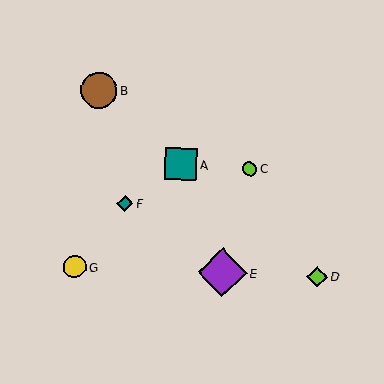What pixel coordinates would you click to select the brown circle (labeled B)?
Click at (99, 90) to select the brown circle B.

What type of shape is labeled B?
Shape B is a brown circle.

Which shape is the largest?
The purple diamond (labeled E) is the largest.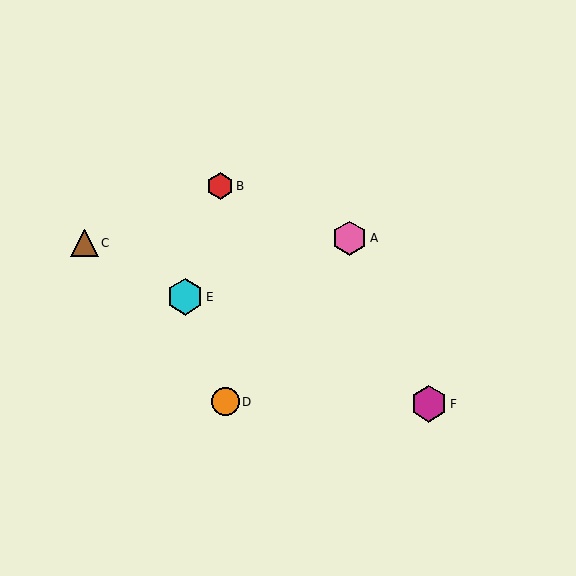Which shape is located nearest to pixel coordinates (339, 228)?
The pink hexagon (labeled A) at (350, 238) is nearest to that location.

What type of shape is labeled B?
Shape B is a red hexagon.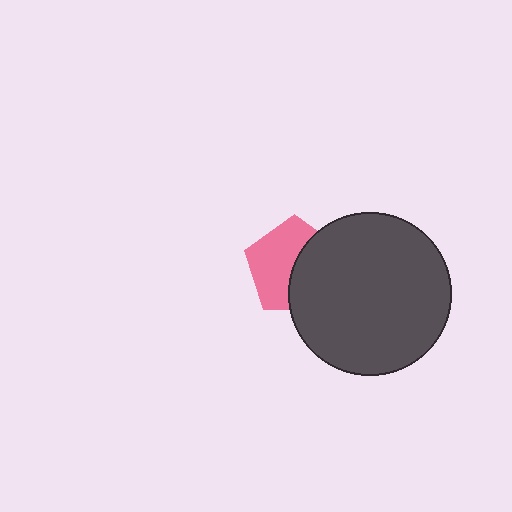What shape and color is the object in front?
The object in front is a dark gray circle.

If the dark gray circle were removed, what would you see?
You would see the complete pink pentagon.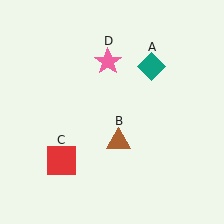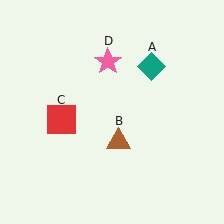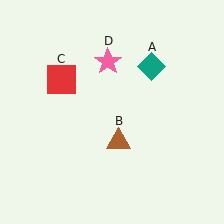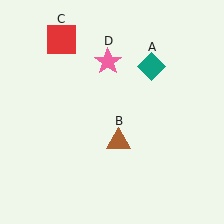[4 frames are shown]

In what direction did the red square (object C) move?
The red square (object C) moved up.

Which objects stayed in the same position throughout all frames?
Teal diamond (object A) and brown triangle (object B) and pink star (object D) remained stationary.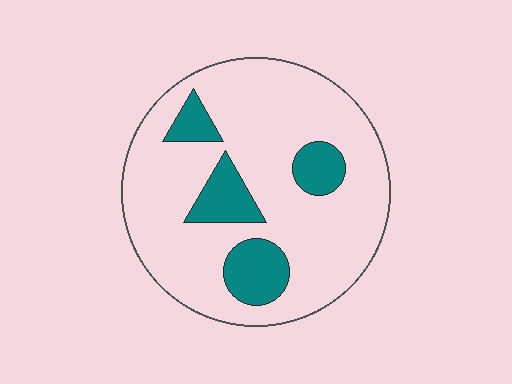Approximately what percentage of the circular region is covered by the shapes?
Approximately 20%.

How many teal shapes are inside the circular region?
4.